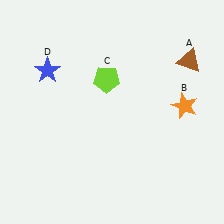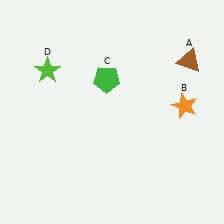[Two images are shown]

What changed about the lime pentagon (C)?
In Image 1, C is lime. In Image 2, it changed to green.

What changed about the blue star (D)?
In Image 1, D is blue. In Image 2, it changed to lime.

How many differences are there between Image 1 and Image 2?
There are 2 differences between the two images.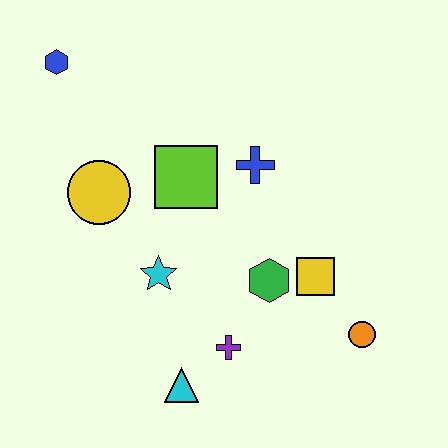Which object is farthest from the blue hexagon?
The orange circle is farthest from the blue hexagon.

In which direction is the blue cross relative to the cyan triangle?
The blue cross is above the cyan triangle.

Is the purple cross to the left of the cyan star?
No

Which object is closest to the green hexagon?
The yellow square is closest to the green hexagon.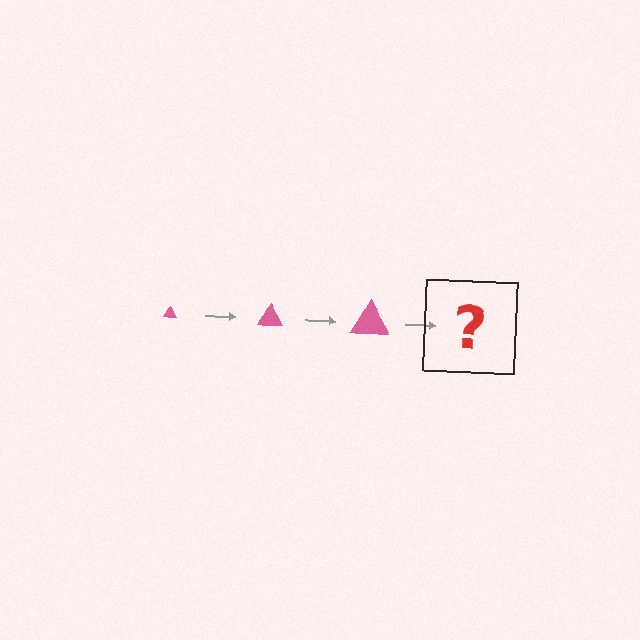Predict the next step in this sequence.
The next step is a pink triangle, larger than the previous one.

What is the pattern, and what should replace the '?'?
The pattern is that the triangle gets progressively larger each step. The '?' should be a pink triangle, larger than the previous one.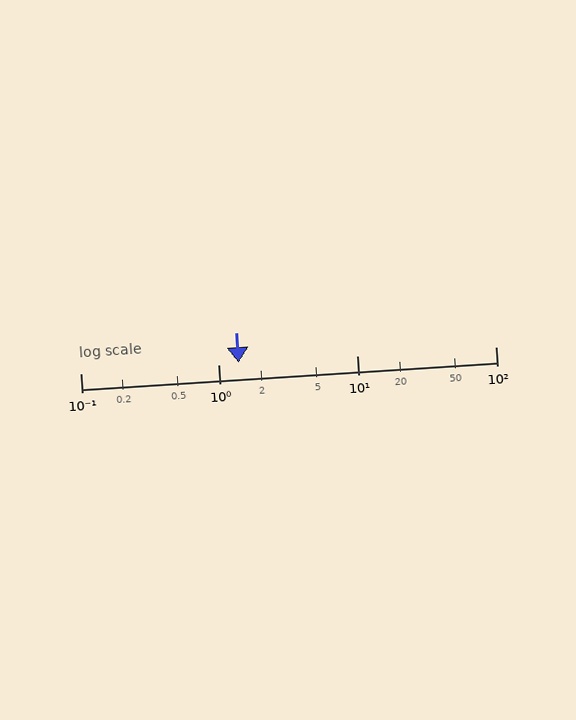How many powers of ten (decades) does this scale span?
The scale spans 3 decades, from 0.1 to 100.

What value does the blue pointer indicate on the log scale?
The pointer indicates approximately 1.4.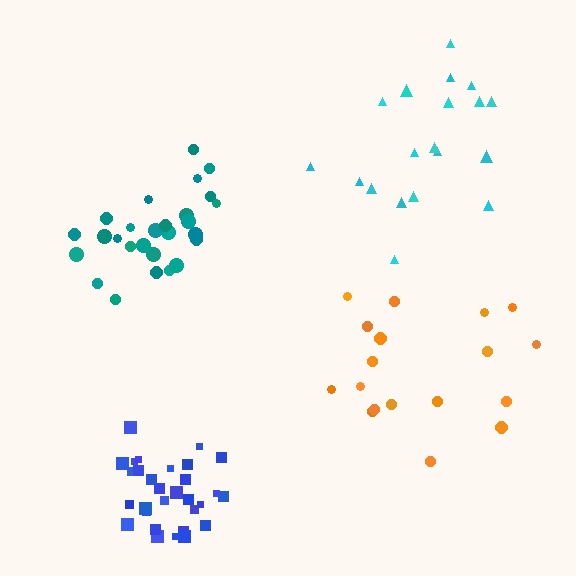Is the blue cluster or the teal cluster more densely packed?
Blue.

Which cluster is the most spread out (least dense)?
Orange.